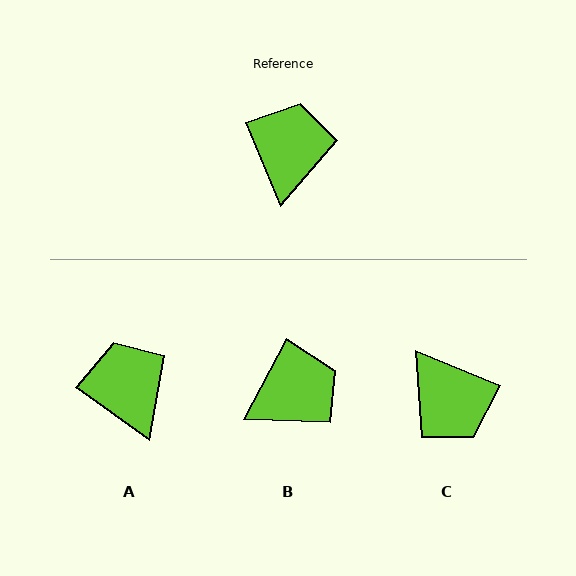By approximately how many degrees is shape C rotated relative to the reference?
Approximately 135 degrees clockwise.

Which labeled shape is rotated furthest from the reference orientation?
C, about 135 degrees away.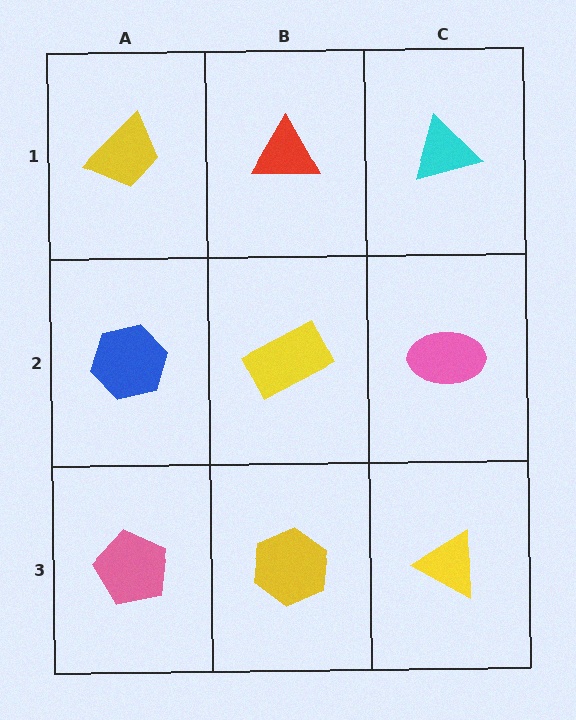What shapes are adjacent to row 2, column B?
A red triangle (row 1, column B), a yellow hexagon (row 3, column B), a blue hexagon (row 2, column A), a pink ellipse (row 2, column C).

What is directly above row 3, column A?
A blue hexagon.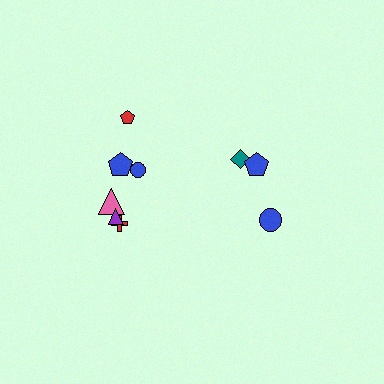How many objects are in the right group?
There are 3 objects.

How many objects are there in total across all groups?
There are 9 objects.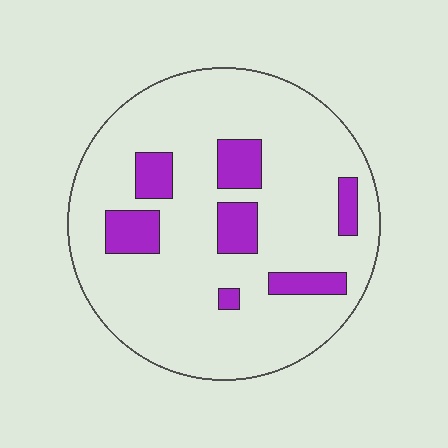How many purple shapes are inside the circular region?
7.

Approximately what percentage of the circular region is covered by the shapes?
Approximately 15%.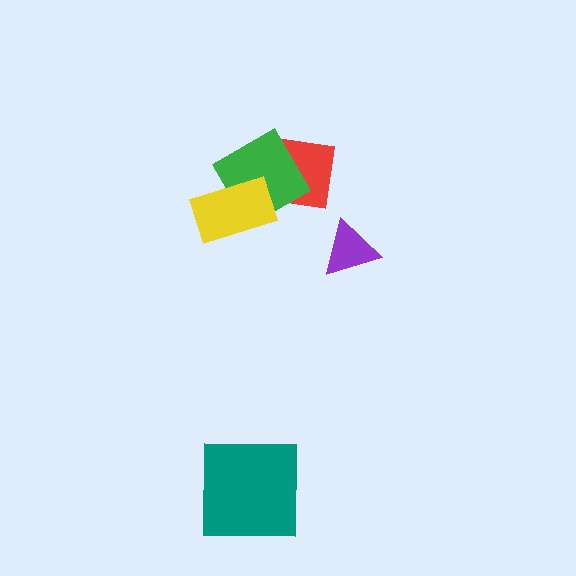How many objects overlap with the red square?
1 object overlaps with the red square.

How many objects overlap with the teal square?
0 objects overlap with the teal square.